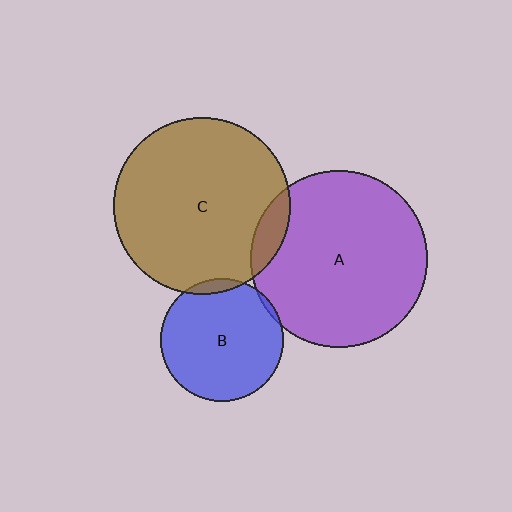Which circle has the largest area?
Circle C (brown).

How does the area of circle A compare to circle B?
Approximately 2.1 times.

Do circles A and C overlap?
Yes.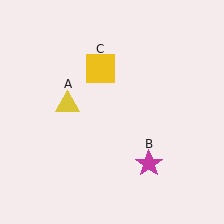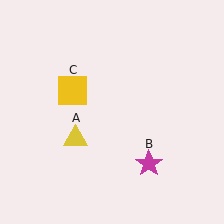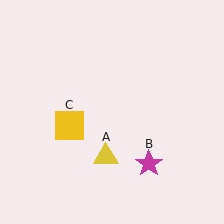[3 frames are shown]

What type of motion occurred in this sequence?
The yellow triangle (object A), yellow square (object C) rotated counterclockwise around the center of the scene.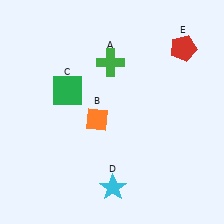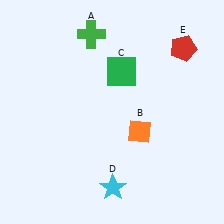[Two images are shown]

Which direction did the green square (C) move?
The green square (C) moved right.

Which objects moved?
The objects that moved are: the green cross (A), the orange diamond (B), the green square (C).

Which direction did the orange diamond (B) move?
The orange diamond (B) moved right.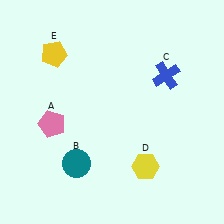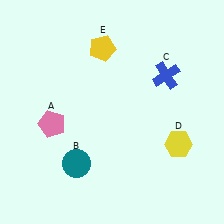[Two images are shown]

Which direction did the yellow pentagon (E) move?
The yellow pentagon (E) moved right.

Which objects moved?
The objects that moved are: the yellow hexagon (D), the yellow pentagon (E).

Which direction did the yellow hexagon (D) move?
The yellow hexagon (D) moved right.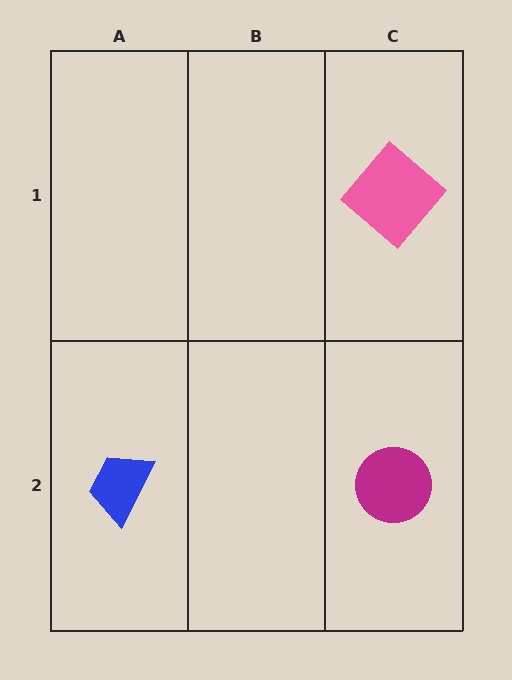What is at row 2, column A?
A blue trapezoid.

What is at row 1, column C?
A pink diamond.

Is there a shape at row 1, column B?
No, that cell is empty.